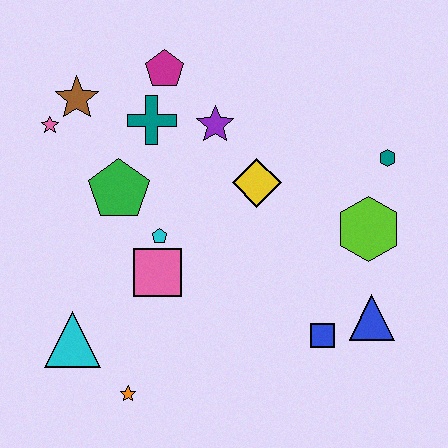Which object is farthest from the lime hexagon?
The pink star is farthest from the lime hexagon.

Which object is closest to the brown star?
The pink star is closest to the brown star.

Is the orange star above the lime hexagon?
No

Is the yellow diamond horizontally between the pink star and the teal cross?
No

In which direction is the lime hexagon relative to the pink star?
The lime hexagon is to the right of the pink star.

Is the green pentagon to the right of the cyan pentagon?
No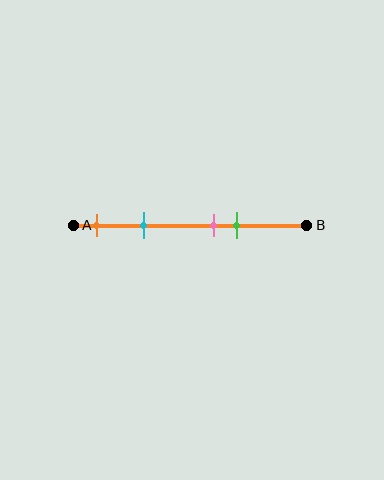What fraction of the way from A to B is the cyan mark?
The cyan mark is approximately 30% (0.3) of the way from A to B.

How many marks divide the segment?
There are 4 marks dividing the segment.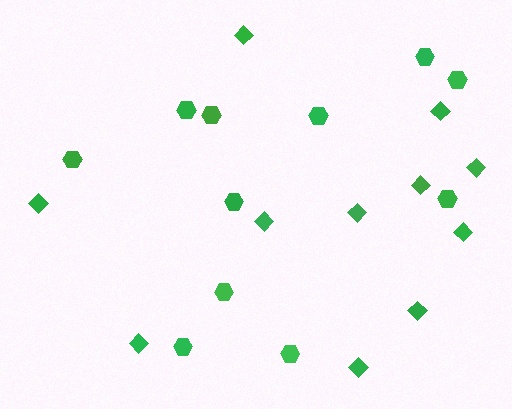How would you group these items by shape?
There are 2 groups: one group of diamonds (11) and one group of hexagons (11).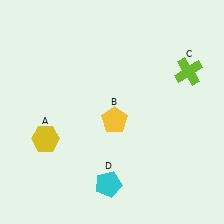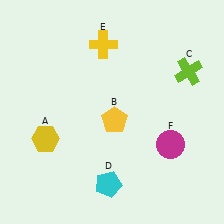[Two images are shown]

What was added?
A yellow cross (E), a magenta circle (F) were added in Image 2.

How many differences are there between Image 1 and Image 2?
There are 2 differences between the two images.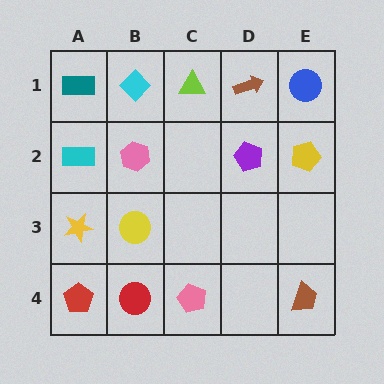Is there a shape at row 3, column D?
No, that cell is empty.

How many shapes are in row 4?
4 shapes.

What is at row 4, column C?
A pink pentagon.